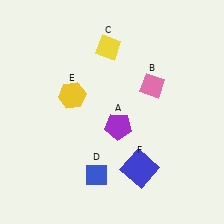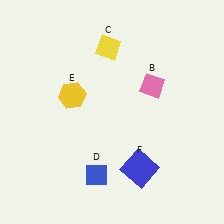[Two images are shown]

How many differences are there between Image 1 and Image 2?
There is 1 difference between the two images.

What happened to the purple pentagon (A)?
The purple pentagon (A) was removed in Image 2. It was in the bottom-right area of Image 1.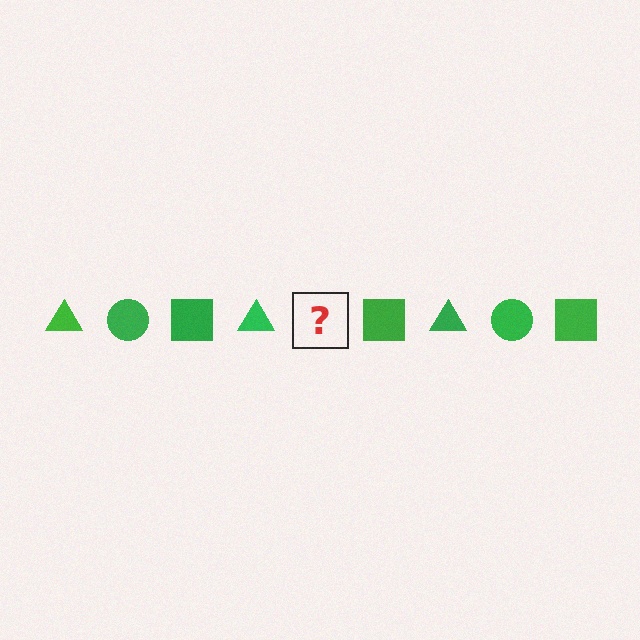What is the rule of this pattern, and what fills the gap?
The rule is that the pattern cycles through triangle, circle, square shapes in green. The gap should be filled with a green circle.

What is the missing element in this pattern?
The missing element is a green circle.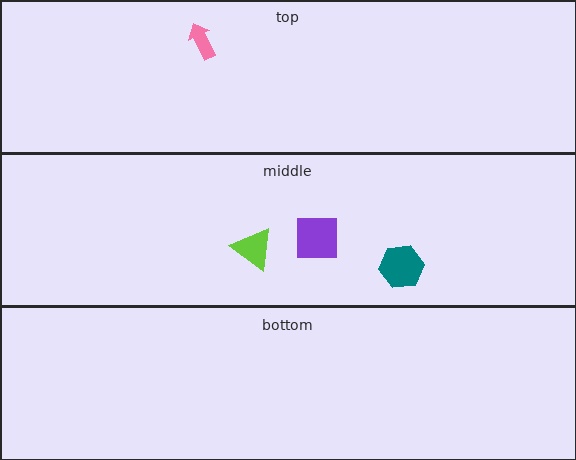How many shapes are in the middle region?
3.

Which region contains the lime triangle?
The middle region.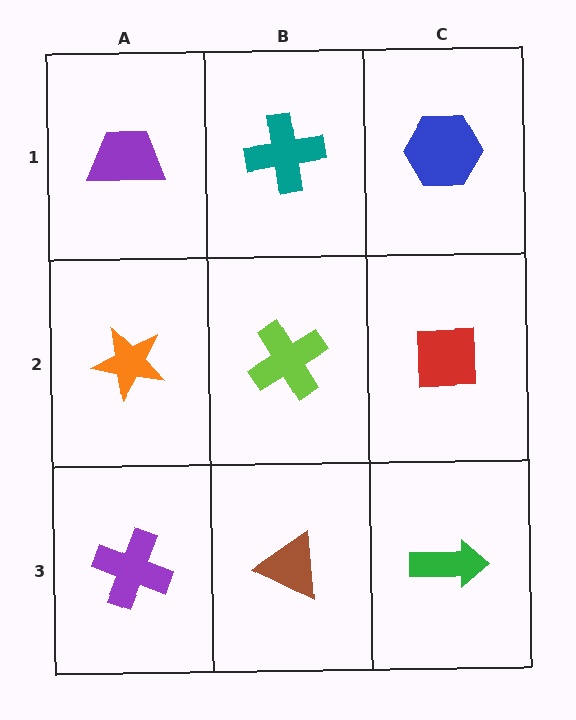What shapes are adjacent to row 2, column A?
A purple trapezoid (row 1, column A), a purple cross (row 3, column A), a lime cross (row 2, column B).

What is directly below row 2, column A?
A purple cross.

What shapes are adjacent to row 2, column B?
A teal cross (row 1, column B), a brown triangle (row 3, column B), an orange star (row 2, column A), a red square (row 2, column C).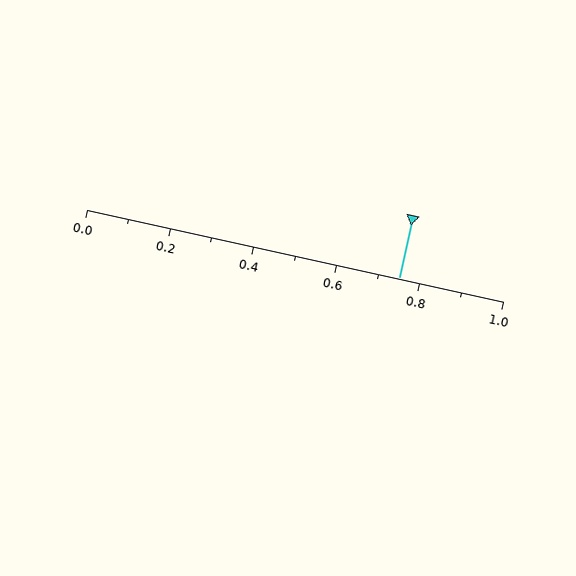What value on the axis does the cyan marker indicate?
The marker indicates approximately 0.75.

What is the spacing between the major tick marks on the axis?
The major ticks are spaced 0.2 apart.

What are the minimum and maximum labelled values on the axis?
The axis runs from 0.0 to 1.0.